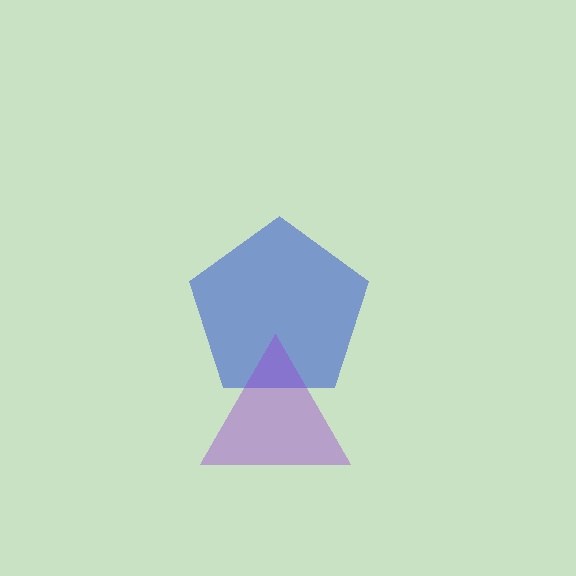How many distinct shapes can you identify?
There are 2 distinct shapes: a blue pentagon, a purple triangle.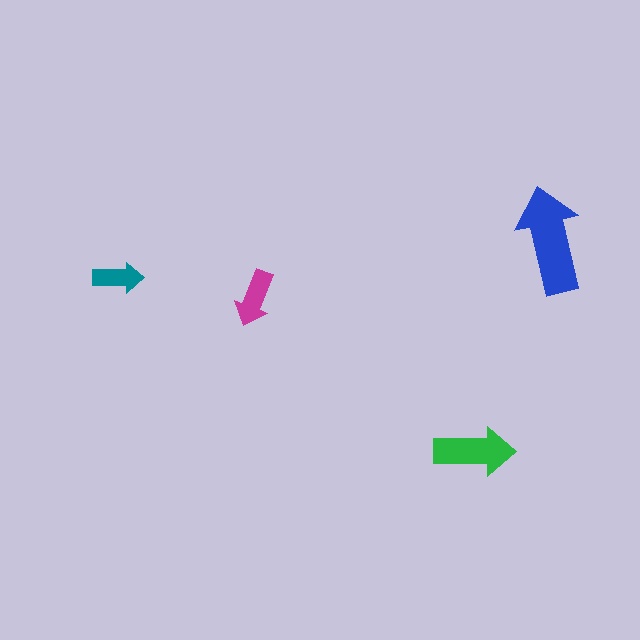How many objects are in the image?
There are 4 objects in the image.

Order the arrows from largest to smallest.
the blue one, the green one, the magenta one, the teal one.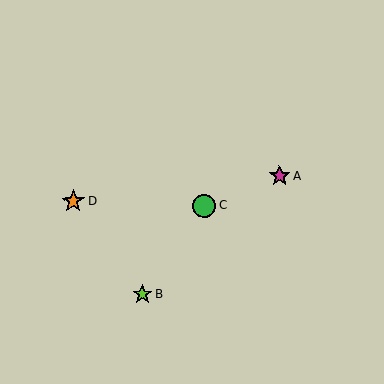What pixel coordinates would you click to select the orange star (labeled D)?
Click at (73, 202) to select the orange star D.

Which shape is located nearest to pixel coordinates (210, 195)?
The green circle (labeled C) at (204, 206) is nearest to that location.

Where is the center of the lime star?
The center of the lime star is at (142, 294).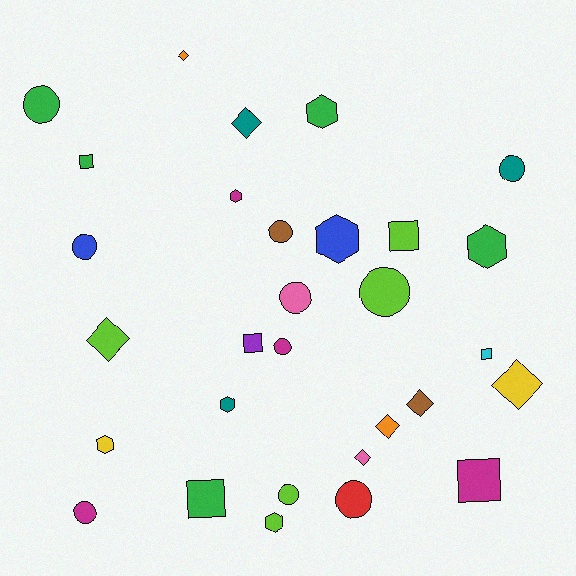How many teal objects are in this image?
There are 3 teal objects.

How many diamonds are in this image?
There are 7 diamonds.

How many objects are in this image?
There are 30 objects.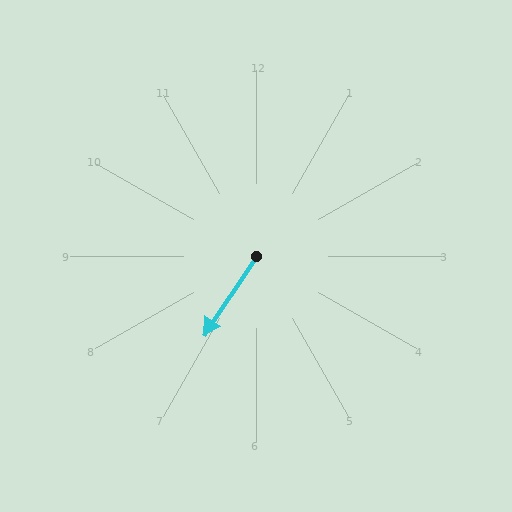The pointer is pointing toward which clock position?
Roughly 7 o'clock.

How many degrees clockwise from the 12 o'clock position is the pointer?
Approximately 214 degrees.